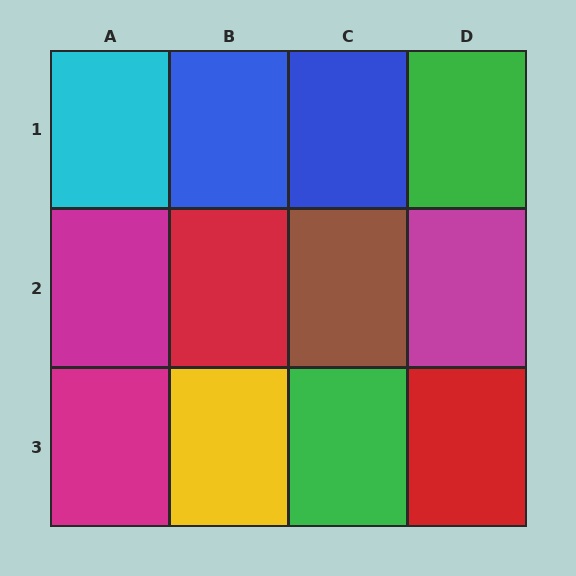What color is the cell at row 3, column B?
Yellow.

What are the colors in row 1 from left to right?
Cyan, blue, blue, green.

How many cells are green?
2 cells are green.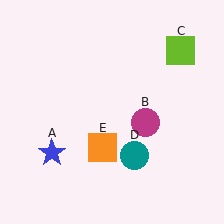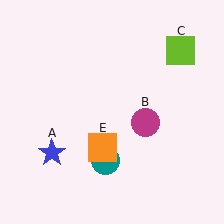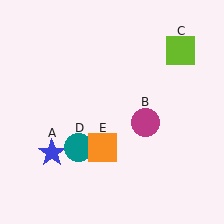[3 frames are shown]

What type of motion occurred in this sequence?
The teal circle (object D) rotated clockwise around the center of the scene.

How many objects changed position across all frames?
1 object changed position: teal circle (object D).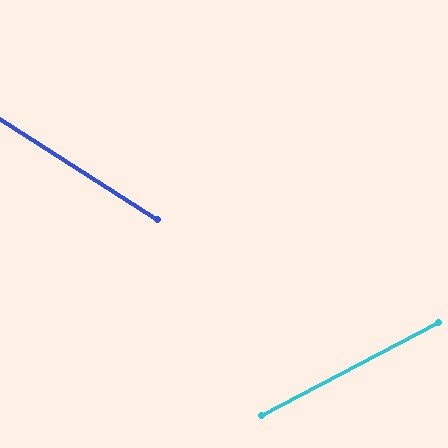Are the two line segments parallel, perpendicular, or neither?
Neither parallel nor perpendicular — they differ by about 60°.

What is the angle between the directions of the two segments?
Approximately 60 degrees.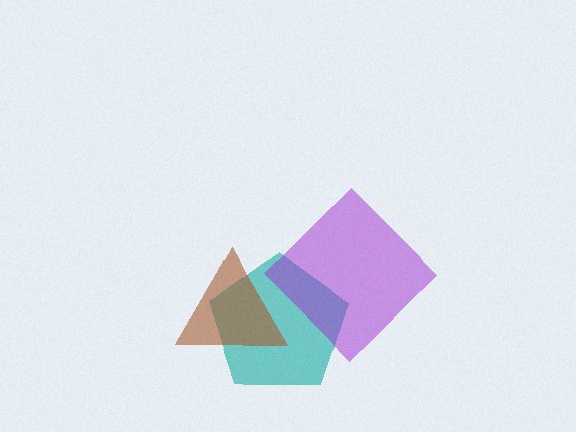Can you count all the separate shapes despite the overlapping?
Yes, there are 3 separate shapes.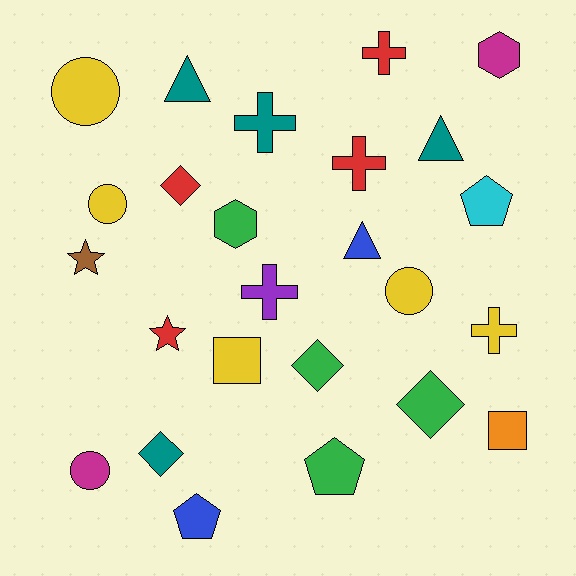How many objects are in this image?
There are 25 objects.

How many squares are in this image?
There are 2 squares.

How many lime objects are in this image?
There are no lime objects.